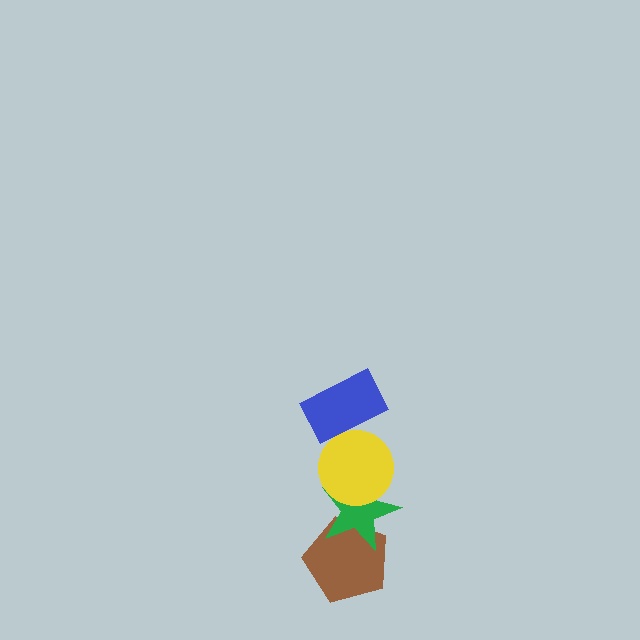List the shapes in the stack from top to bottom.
From top to bottom: the blue rectangle, the yellow circle, the green star, the brown pentagon.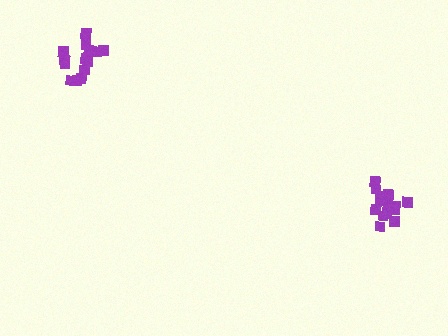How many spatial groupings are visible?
There are 2 spatial groupings.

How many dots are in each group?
Group 1: 16 dots, Group 2: 16 dots (32 total).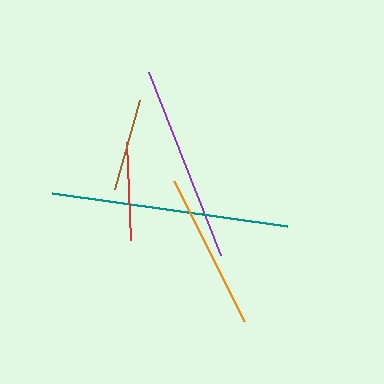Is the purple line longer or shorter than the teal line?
The teal line is longer than the purple line.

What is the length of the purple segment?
The purple segment is approximately 197 pixels long.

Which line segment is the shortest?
The brown line is the shortest at approximately 92 pixels.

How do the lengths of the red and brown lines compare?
The red and brown lines are approximately the same length.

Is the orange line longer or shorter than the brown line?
The orange line is longer than the brown line.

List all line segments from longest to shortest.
From longest to shortest: teal, purple, orange, red, brown.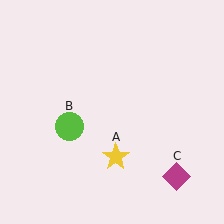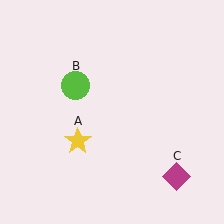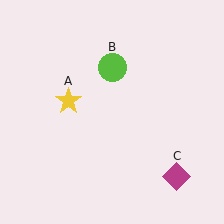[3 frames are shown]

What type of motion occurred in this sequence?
The yellow star (object A), lime circle (object B) rotated clockwise around the center of the scene.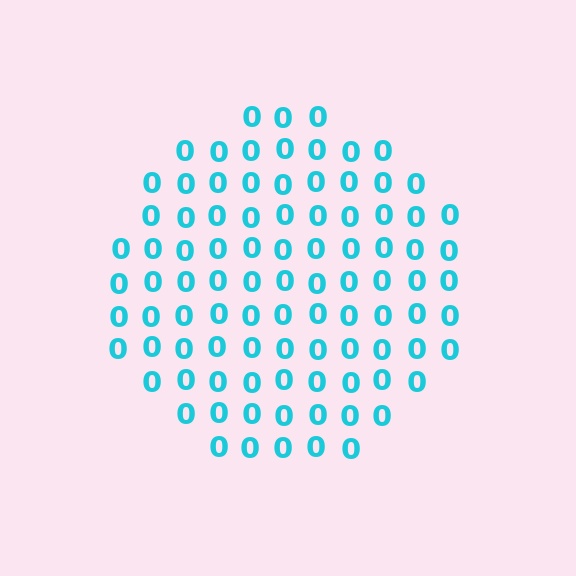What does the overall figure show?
The overall figure shows a circle.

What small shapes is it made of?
It is made of small digit 0's.